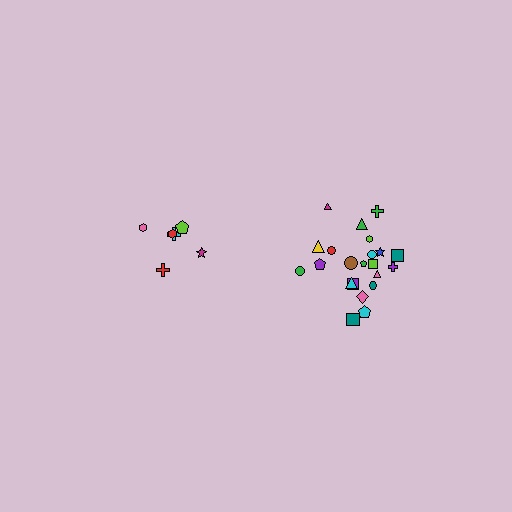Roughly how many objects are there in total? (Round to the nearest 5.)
Roughly 30 objects in total.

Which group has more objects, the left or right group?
The right group.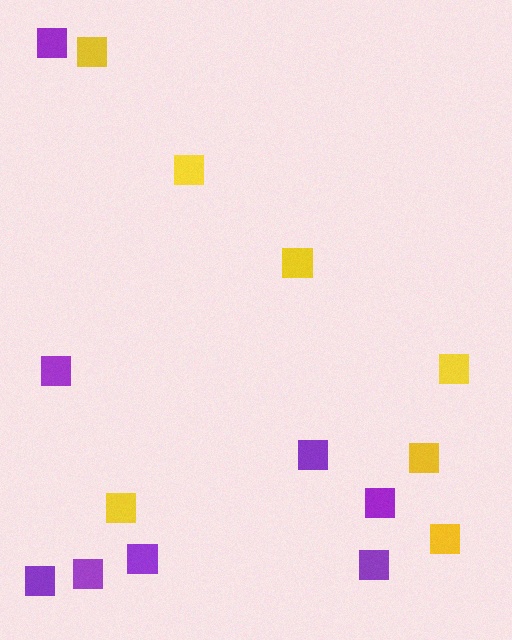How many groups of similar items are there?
There are 2 groups: one group of purple squares (8) and one group of yellow squares (7).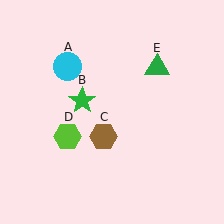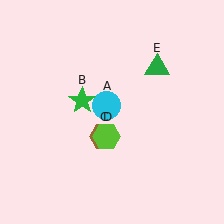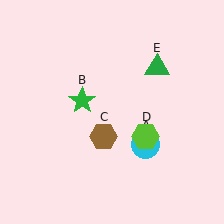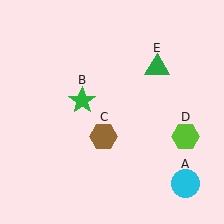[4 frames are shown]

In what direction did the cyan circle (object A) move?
The cyan circle (object A) moved down and to the right.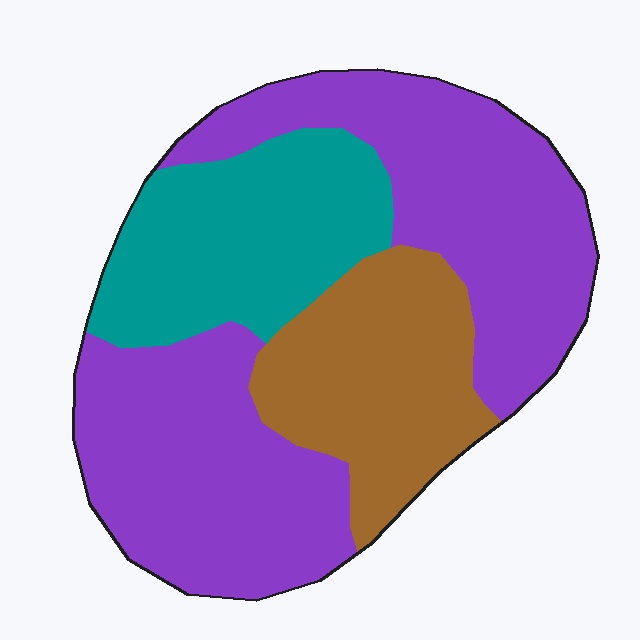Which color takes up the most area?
Purple, at roughly 55%.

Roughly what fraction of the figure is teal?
Teal covers roughly 25% of the figure.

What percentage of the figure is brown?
Brown takes up between a sixth and a third of the figure.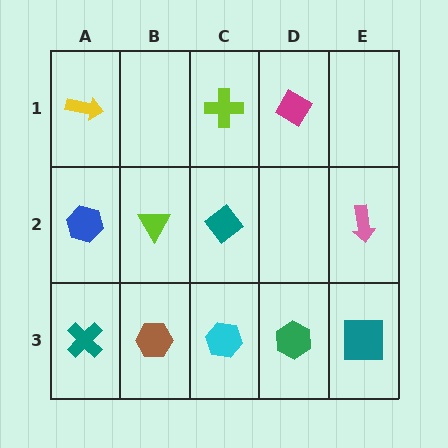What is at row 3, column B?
A brown hexagon.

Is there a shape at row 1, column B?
No, that cell is empty.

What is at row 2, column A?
A blue hexagon.